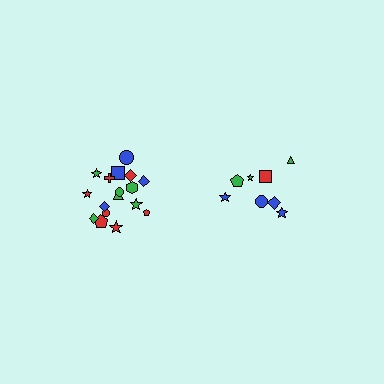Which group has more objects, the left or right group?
The left group.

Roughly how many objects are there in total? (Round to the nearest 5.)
Roughly 25 objects in total.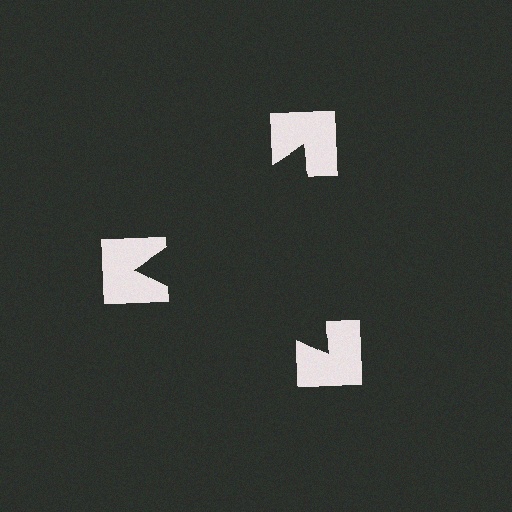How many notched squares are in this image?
There are 3 — one at each vertex of the illusory triangle.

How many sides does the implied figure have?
3 sides.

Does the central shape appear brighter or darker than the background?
It typically appears slightly darker than the background, even though no actual brightness change is drawn.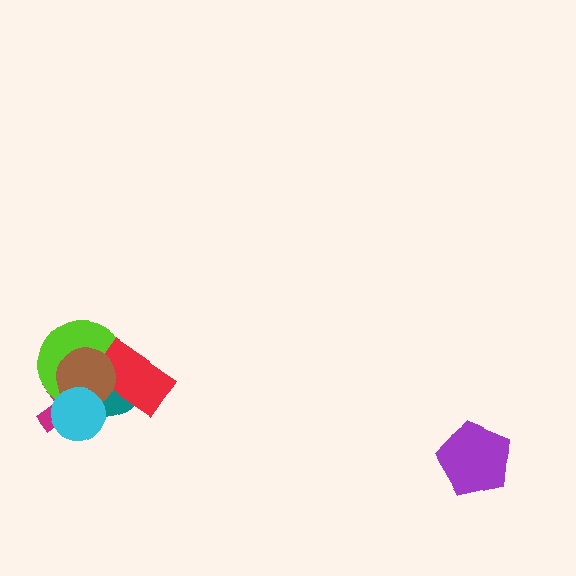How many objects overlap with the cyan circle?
4 objects overlap with the cyan circle.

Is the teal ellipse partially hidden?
Yes, it is partially covered by another shape.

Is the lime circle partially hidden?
Yes, it is partially covered by another shape.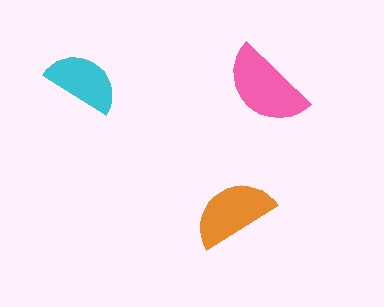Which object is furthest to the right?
The pink semicircle is rightmost.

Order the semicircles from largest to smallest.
the pink one, the orange one, the cyan one.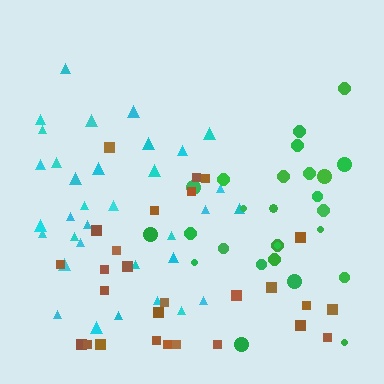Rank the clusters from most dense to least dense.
cyan, green, brown.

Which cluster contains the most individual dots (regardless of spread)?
Cyan (35).